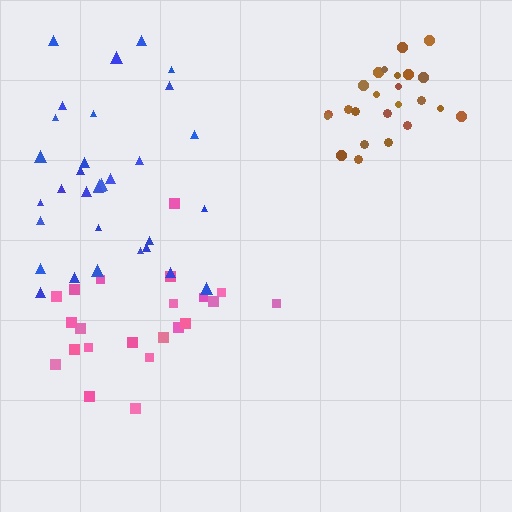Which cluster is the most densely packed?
Brown.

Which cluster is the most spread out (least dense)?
Pink.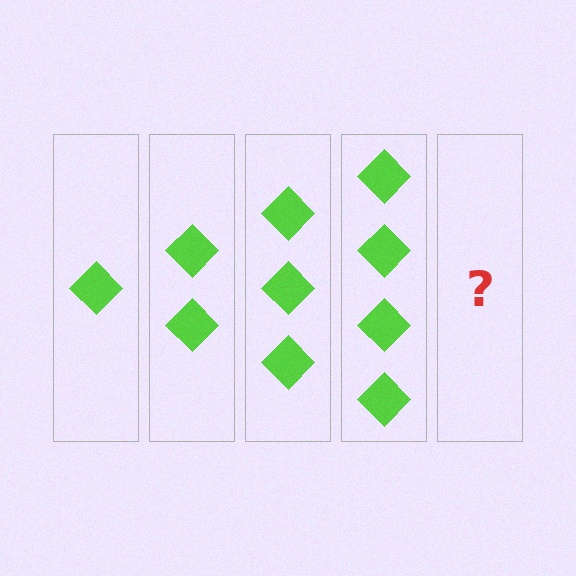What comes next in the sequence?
The next element should be 5 diamonds.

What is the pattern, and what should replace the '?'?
The pattern is that each step adds one more diamond. The '?' should be 5 diamonds.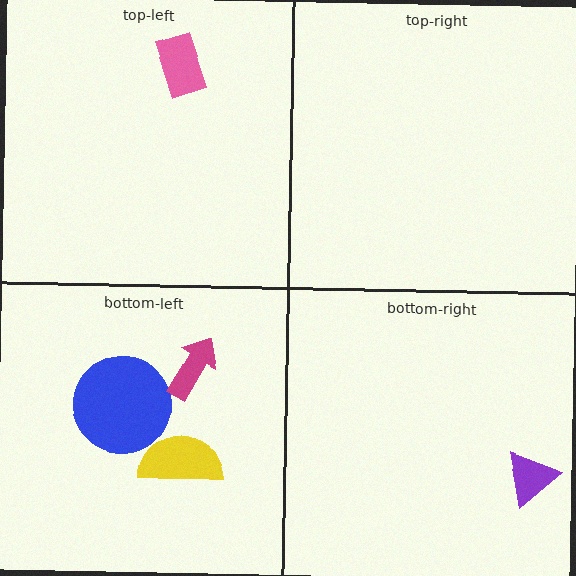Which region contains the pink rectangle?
The top-left region.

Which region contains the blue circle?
The bottom-left region.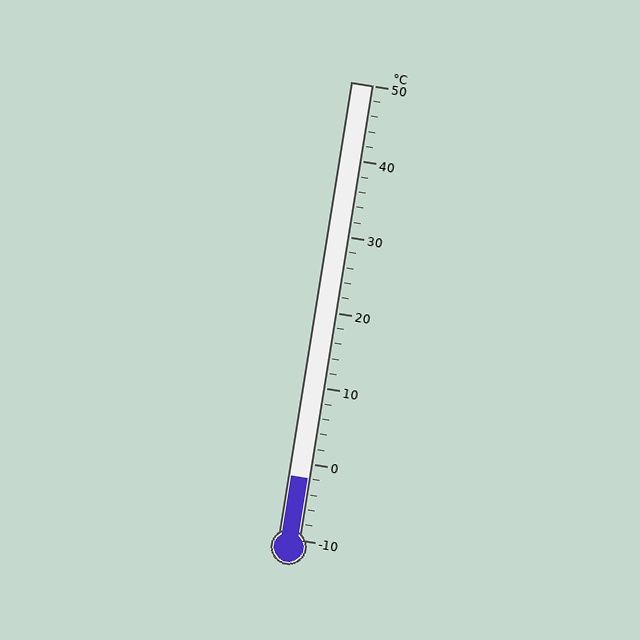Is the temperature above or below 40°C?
The temperature is below 40°C.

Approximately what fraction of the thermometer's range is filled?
The thermometer is filled to approximately 15% of its range.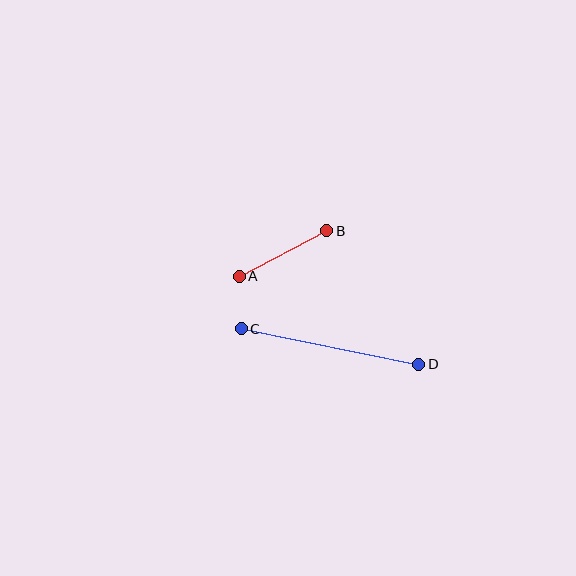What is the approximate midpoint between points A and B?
The midpoint is at approximately (283, 253) pixels.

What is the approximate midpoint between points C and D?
The midpoint is at approximately (330, 347) pixels.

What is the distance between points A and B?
The distance is approximately 99 pixels.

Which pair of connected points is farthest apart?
Points C and D are farthest apart.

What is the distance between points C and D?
The distance is approximately 181 pixels.